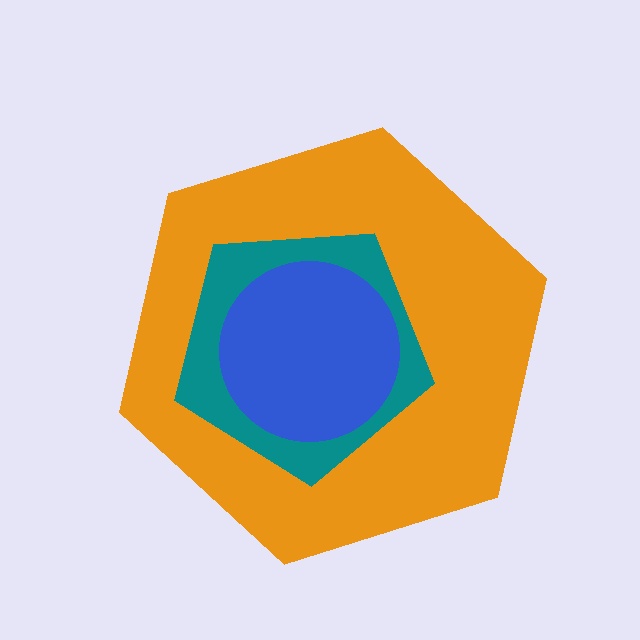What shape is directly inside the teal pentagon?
The blue circle.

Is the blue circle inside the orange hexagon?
Yes.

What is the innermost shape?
The blue circle.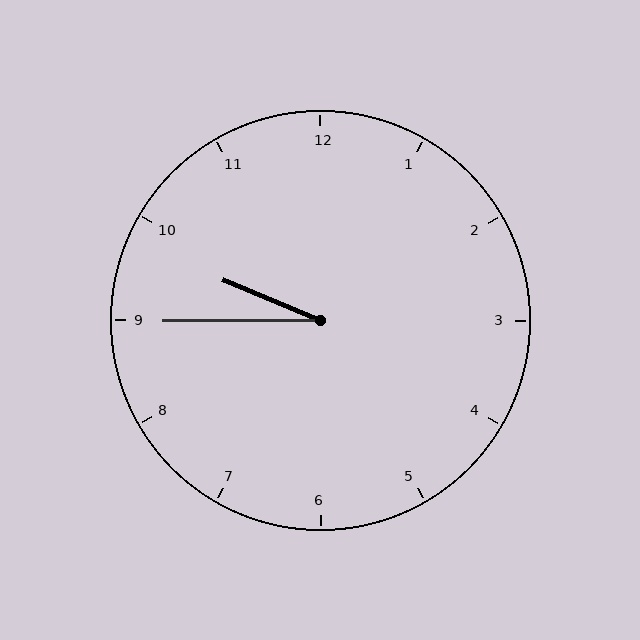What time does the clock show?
9:45.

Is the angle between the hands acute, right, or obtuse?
It is acute.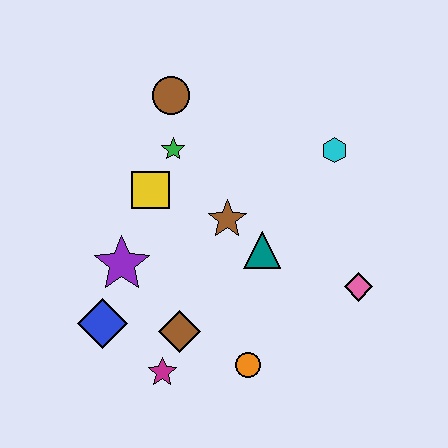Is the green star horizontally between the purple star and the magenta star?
No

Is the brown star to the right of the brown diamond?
Yes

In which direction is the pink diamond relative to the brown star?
The pink diamond is to the right of the brown star.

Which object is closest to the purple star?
The blue diamond is closest to the purple star.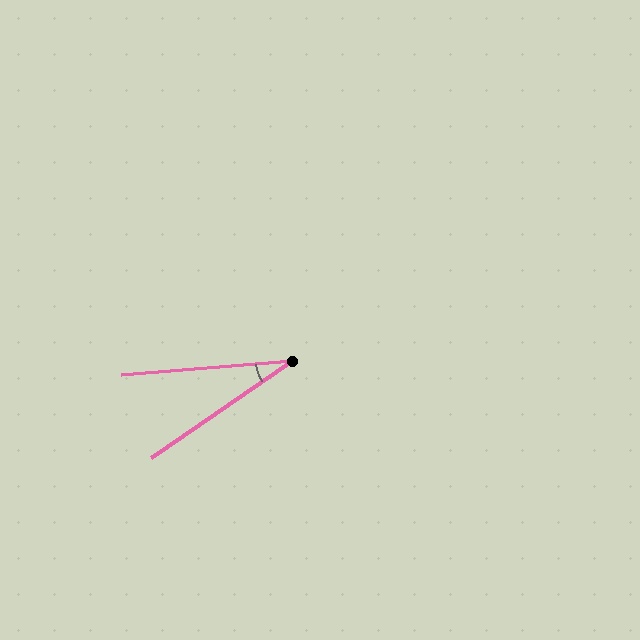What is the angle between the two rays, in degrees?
Approximately 30 degrees.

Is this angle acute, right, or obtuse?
It is acute.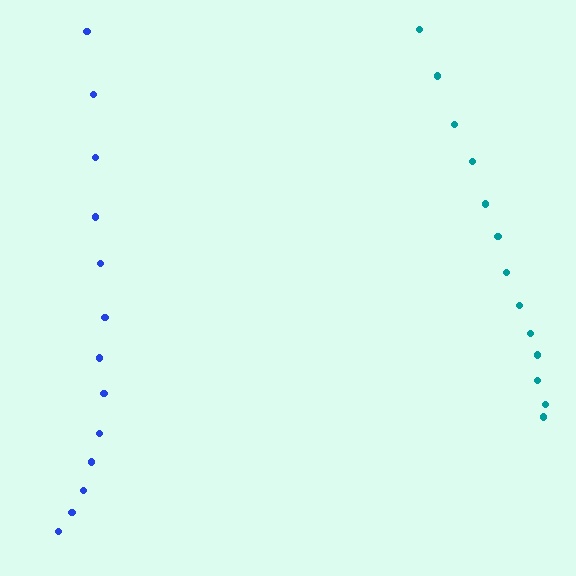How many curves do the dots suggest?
There are 2 distinct paths.